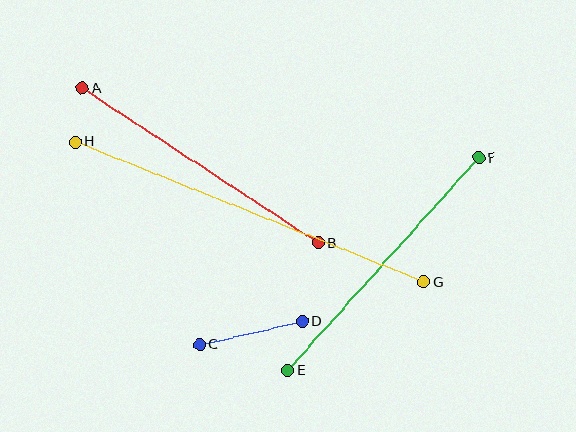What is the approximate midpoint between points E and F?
The midpoint is at approximately (383, 264) pixels.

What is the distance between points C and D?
The distance is approximately 105 pixels.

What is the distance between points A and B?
The distance is approximately 282 pixels.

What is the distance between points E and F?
The distance is approximately 286 pixels.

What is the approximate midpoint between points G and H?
The midpoint is at approximately (249, 212) pixels.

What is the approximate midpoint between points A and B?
The midpoint is at approximately (200, 166) pixels.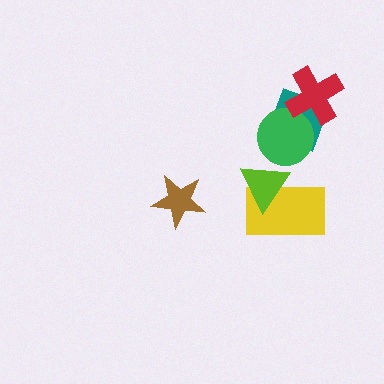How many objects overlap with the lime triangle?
1 object overlaps with the lime triangle.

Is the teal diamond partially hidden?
Yes, it is partially covered by another shape.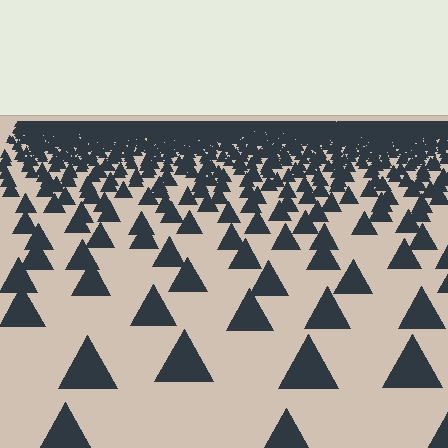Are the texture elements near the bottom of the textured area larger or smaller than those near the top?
Larger. Near the bottom, elements are closer to the viewer and appear at a bigger on-screen size.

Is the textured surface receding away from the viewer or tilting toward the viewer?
The surface is receding away from the viewer. Texture elements get smaller and denser toward the top.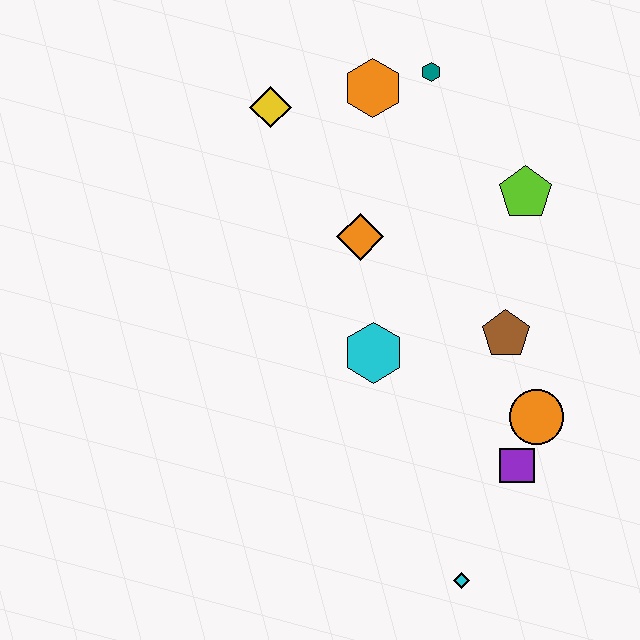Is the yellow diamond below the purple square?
No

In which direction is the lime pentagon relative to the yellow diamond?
The lime pentagon is to the right of the yellow diamond.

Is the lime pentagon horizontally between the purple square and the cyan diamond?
No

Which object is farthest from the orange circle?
The yellow diamond is farthest from the orange circle.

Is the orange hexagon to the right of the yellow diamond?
Yes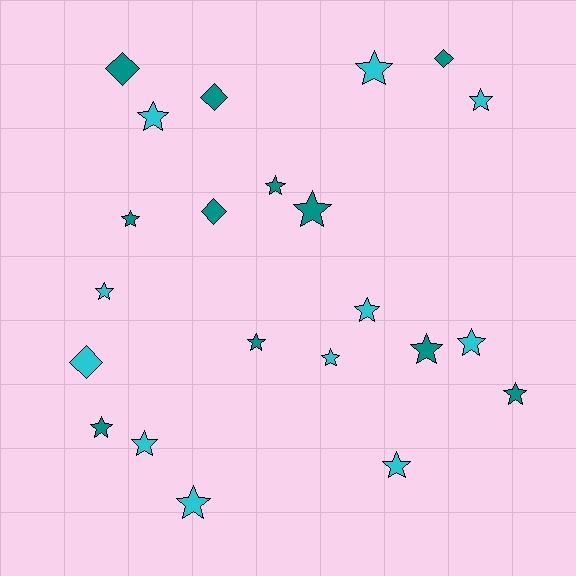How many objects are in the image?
There are 22 objects.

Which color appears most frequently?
Cyan, with 11 objects.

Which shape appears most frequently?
Star, with 17 objects.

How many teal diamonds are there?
There are 4 teal diamonds.